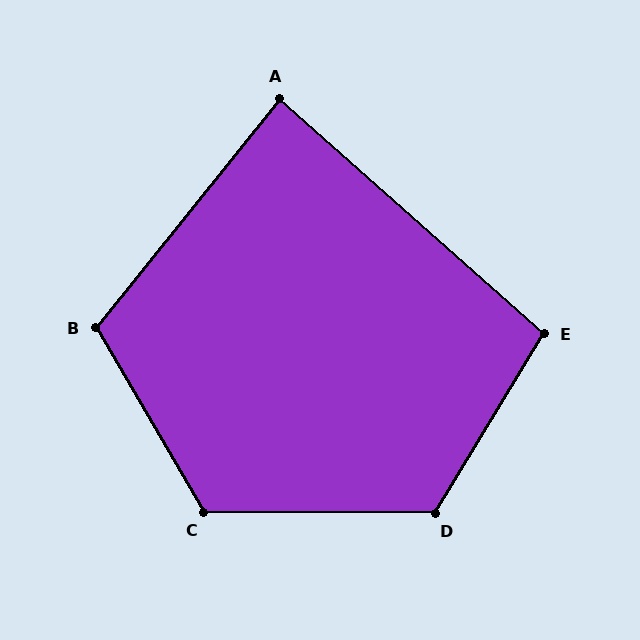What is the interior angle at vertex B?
Approximately 111 degrees (obtuse).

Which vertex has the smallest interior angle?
A, at approximately 87 degrees.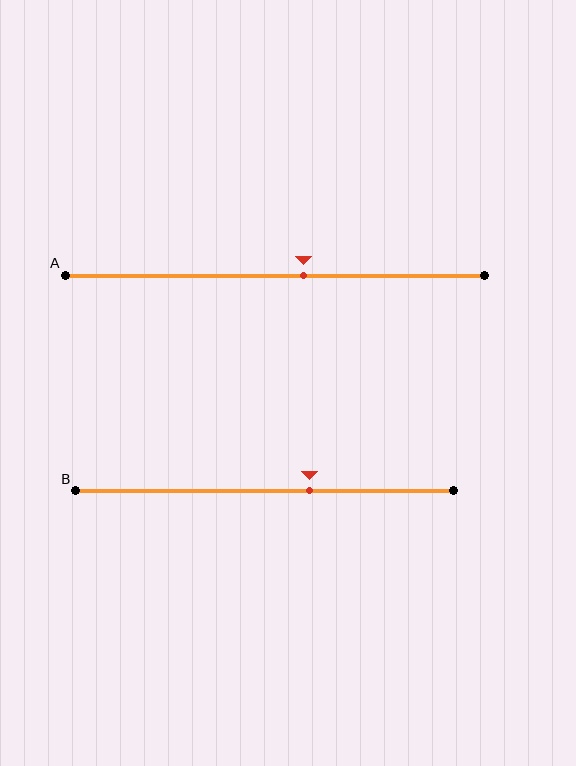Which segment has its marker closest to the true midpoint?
Segment A has its marker closest to the true midpoint.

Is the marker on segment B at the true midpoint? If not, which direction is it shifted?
No, the marker on segment B is shifted to the right by about 12% of the segment length.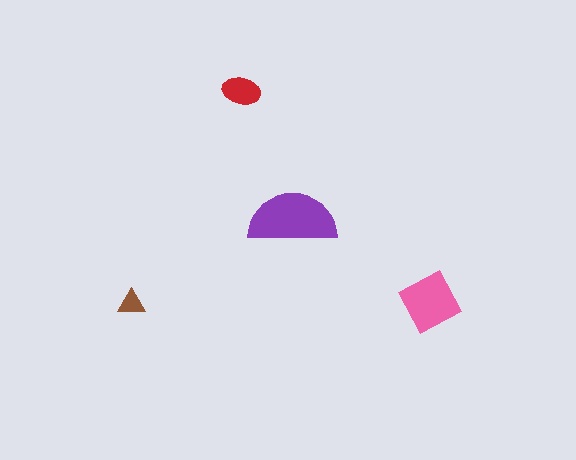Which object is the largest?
The purple semicircle.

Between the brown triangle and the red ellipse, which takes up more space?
The red ellipse.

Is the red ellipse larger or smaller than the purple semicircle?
Smaller.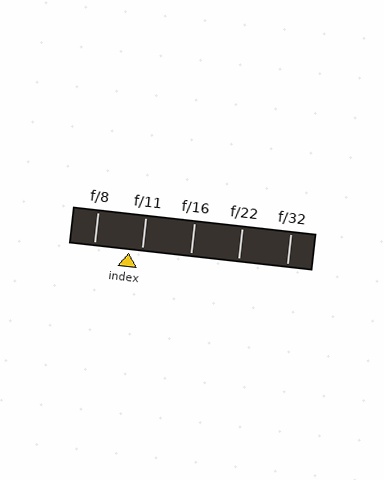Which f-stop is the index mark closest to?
The index mark is closest to f/11.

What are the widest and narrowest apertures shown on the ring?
The widest aperture shown is f/8 and the narrowest is f/32.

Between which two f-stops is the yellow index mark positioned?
The index mark is between f/8 and f/11.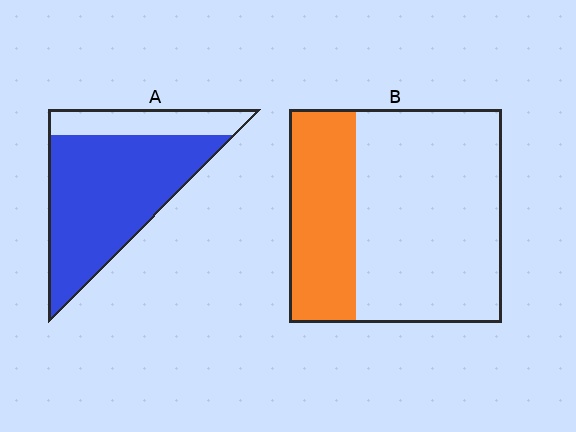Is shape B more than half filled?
No.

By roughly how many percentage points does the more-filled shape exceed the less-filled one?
By roughly 45 percentage points (A over B).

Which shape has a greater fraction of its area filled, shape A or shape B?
Shape A.